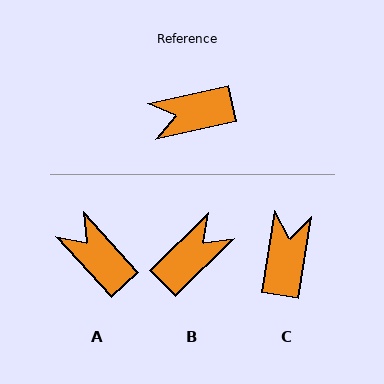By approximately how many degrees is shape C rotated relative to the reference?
Approximately 111 degrees clockwise.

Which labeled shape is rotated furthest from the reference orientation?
B, about 147 degrees away.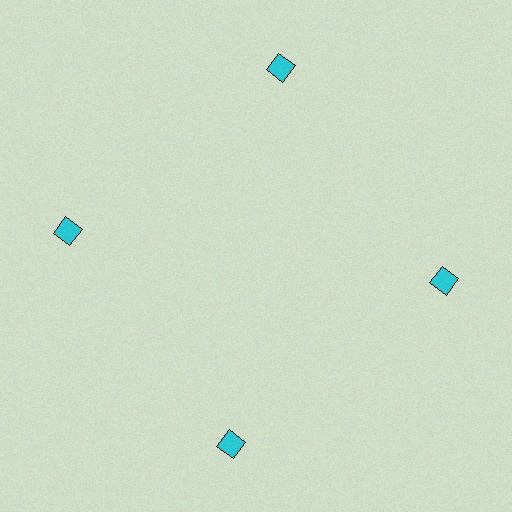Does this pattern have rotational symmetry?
Yes, this pattern has 4-fold rotational symmetry. It looks the same after rotating 90 degrees around the center.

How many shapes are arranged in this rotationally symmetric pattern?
There are 4 shapes, arranged in 4 groups of 1.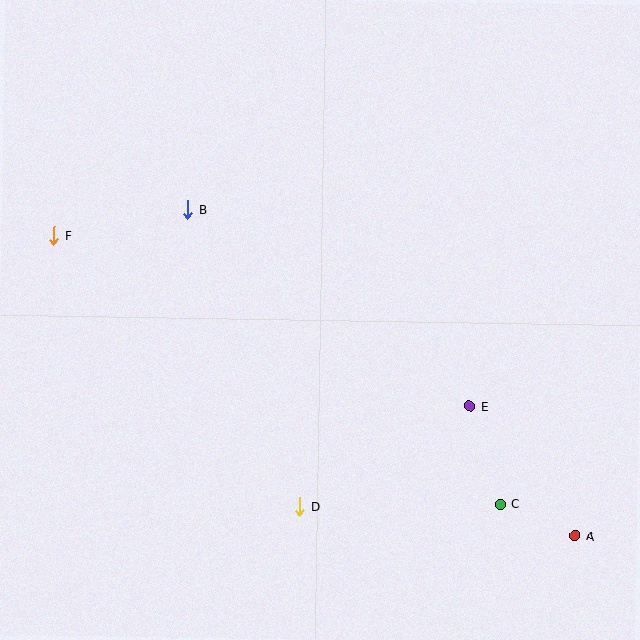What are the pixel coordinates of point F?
Point F is at (54, 235).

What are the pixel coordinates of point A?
Point A is at (575, 536).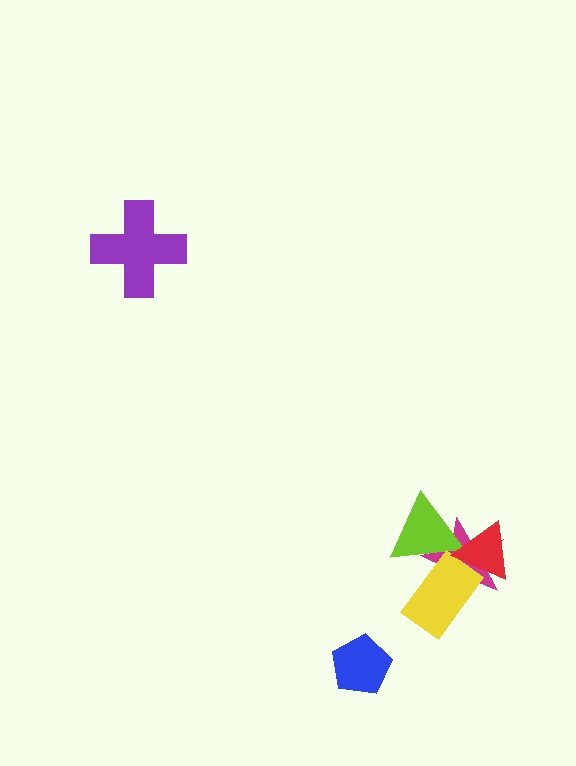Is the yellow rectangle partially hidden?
Yes, it is partially covered by another shape.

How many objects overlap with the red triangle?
3 objects overlap with the red triangle.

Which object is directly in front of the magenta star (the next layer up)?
The lime triangle is directly in front of the magenta star.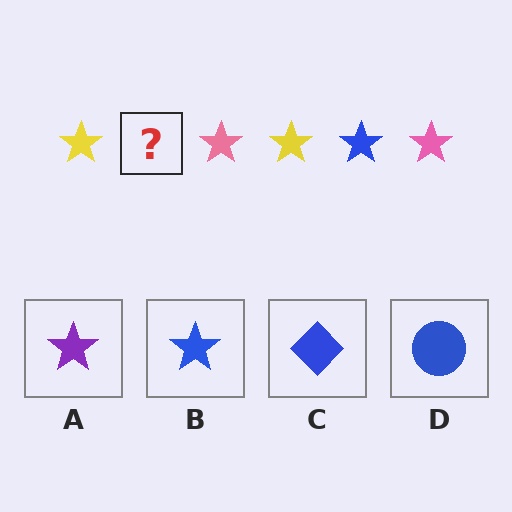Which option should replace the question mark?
Option B.